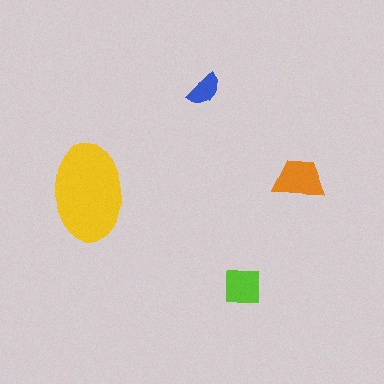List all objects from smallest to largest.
The blue semicircle, the lime square, the orange trapezoid, the yellow ellipse.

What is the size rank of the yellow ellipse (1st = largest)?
1st.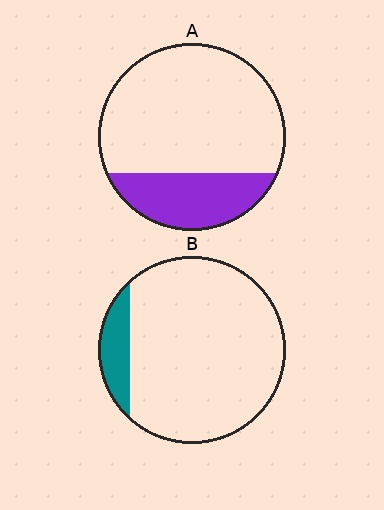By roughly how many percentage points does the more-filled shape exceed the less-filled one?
By roughly 15 percentage points (A over B).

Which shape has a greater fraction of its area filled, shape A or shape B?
Shape A.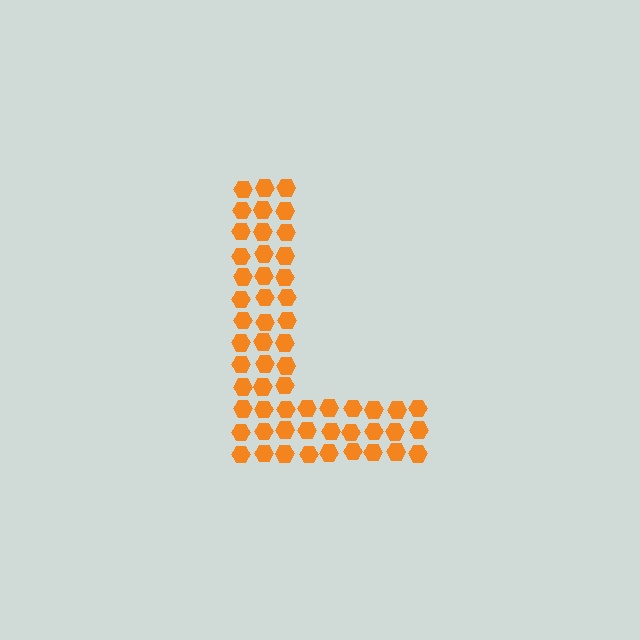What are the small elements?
The small elements are hexagons.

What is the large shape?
The large shape is the letter L.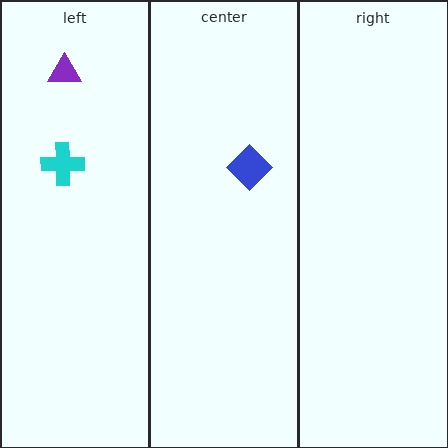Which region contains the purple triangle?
The left region.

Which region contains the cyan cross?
The left region.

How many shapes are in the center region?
1.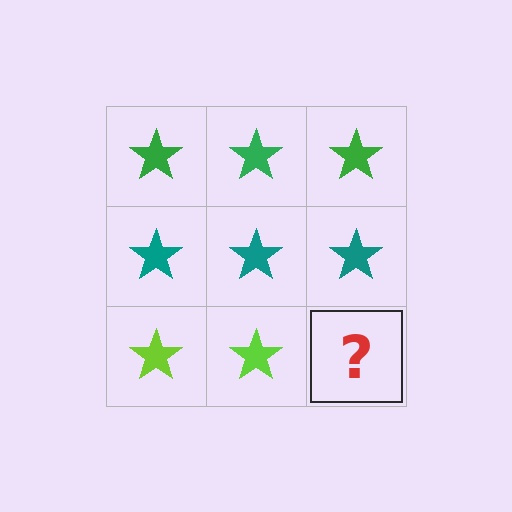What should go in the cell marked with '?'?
The missing cell should contain a lime star.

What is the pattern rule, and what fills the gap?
The rule is that each row has a consistent color. The gap should be filled with a lime star.